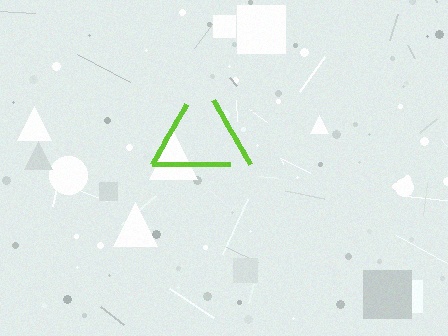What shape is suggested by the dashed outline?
The dashed outline suggests a triangle.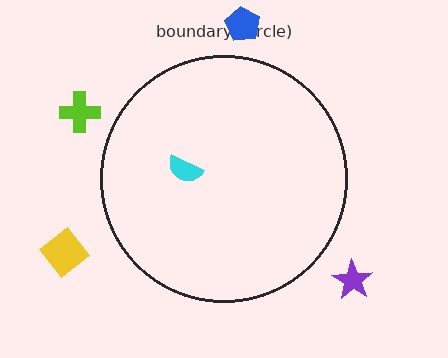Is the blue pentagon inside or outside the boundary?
Outside.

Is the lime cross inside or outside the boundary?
Outside.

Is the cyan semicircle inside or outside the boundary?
Inside.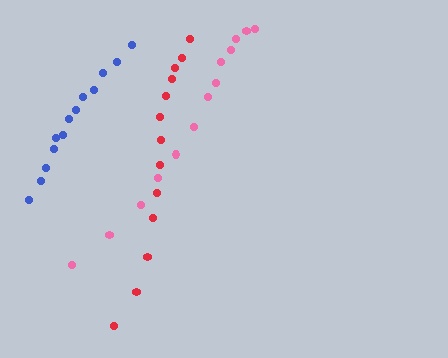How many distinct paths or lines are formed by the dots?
There are 3 distinct paths.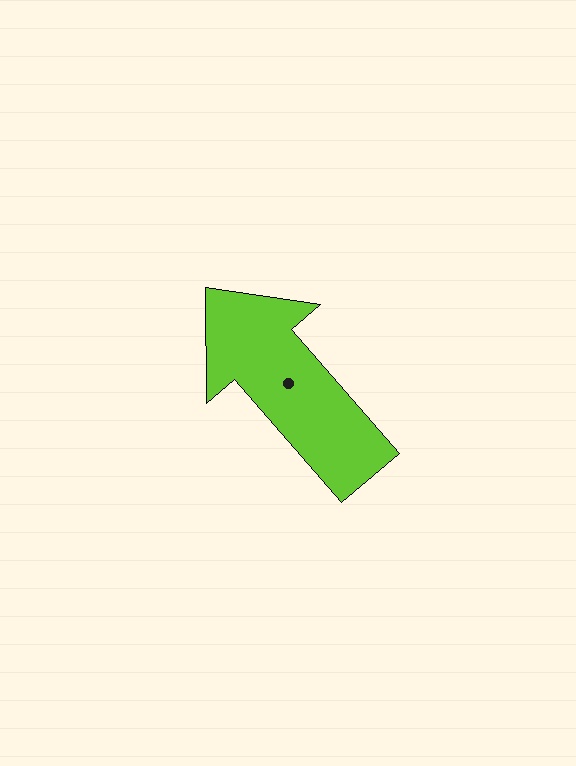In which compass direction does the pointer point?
Northwest.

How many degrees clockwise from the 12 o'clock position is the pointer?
Approximately 319 degrees.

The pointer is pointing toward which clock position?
Roughly 11 o'clock.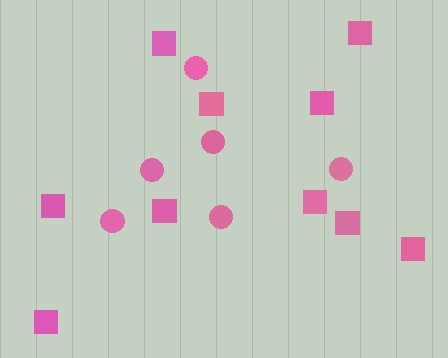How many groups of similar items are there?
There are 2 groups: one group of circles (6) and one group of squares (10).